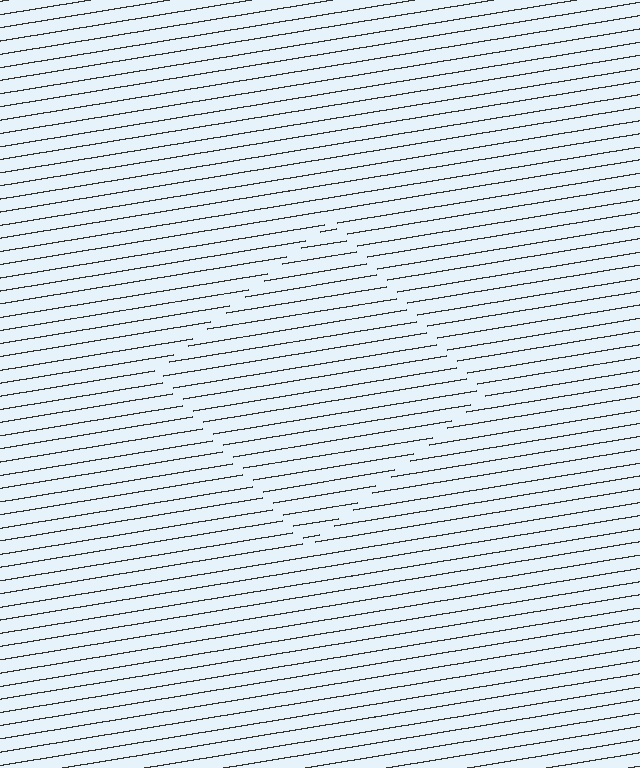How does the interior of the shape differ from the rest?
The interior of the shape contains the same grating, shifted by half a period — the contour is defined by the phase discontinuity where line-ends from the inner and outer gratings abut.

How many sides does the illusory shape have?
4 sides — the line-ends trace a square.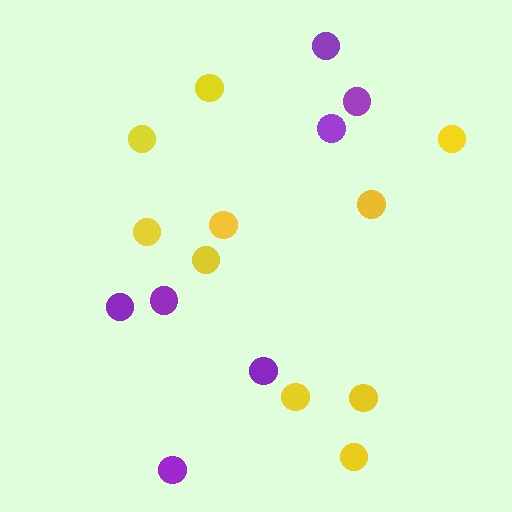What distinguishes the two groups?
There are 2 groups: one group of yellow circles (10) and one group of purple circles (7).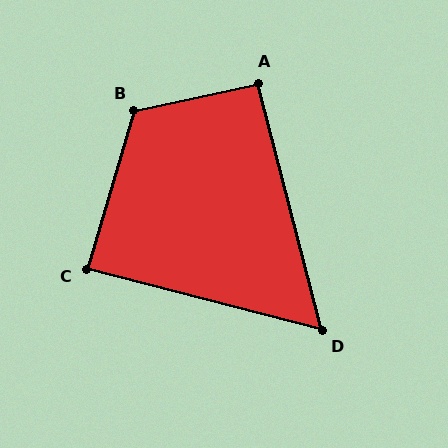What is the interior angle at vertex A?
Approximately 92 degrees (approximately right).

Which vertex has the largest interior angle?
B, at approximately 119 degrees.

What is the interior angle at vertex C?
Approximately 88 degrees (approximately right).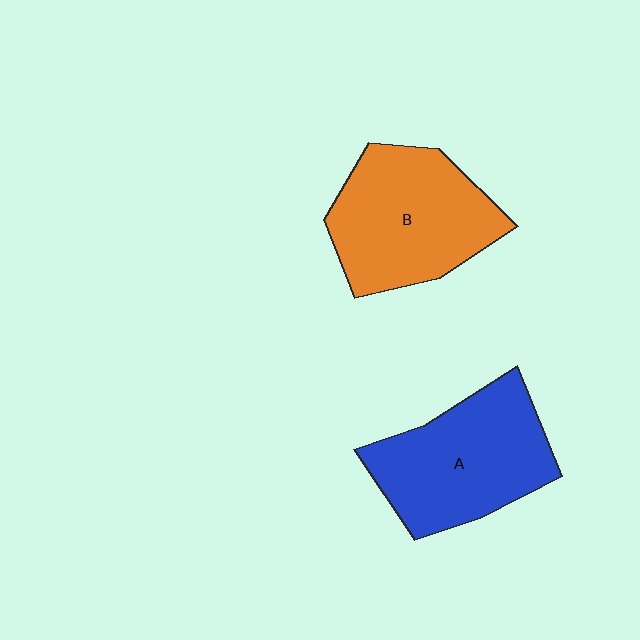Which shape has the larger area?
Shape B (orange).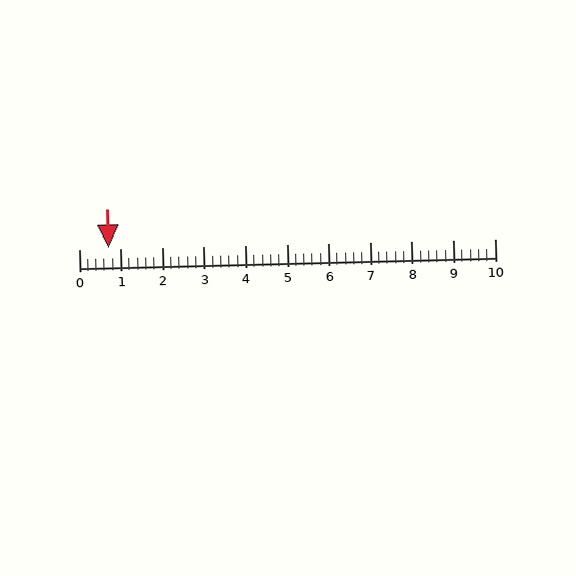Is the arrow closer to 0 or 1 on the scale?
The arrow is closer to 1.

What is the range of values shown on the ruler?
The ruler shows values from 0 to 10.